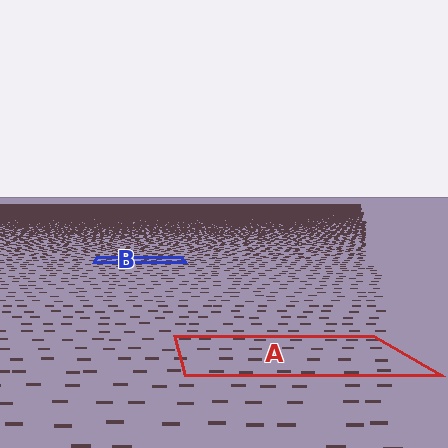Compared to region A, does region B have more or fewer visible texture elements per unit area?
Region B has more texture elements per unit area — they are packed more densely because it is farther away.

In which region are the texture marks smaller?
The texture marks are smaller in region B, because it is farther away.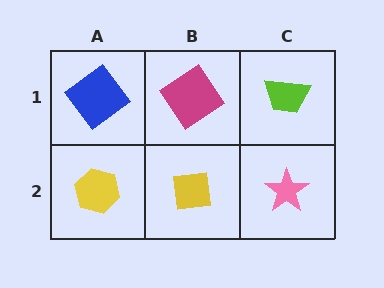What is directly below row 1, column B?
A yellow square.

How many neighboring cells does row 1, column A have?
2.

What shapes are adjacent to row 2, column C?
A lime trapezoid (row 1, column C), a yellow square (row 2, column B).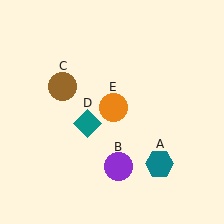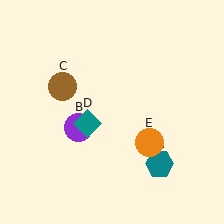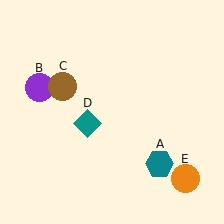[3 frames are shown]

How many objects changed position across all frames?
2 objects changed position: purple circle (object B), orange circle (object E).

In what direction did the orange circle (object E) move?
The orange circle (object E) moved down and to the right.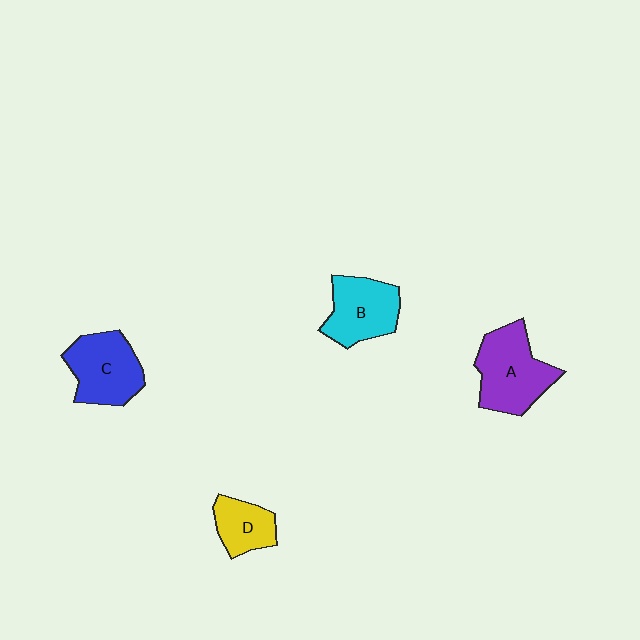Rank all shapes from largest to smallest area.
From largest to smallest: A (purple), C (blue), B (cyan), D (yellow).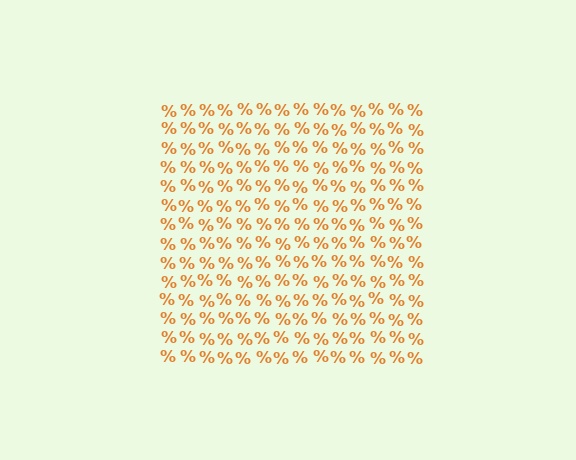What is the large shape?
The large shape is a square.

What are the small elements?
The small elements are percent signs.